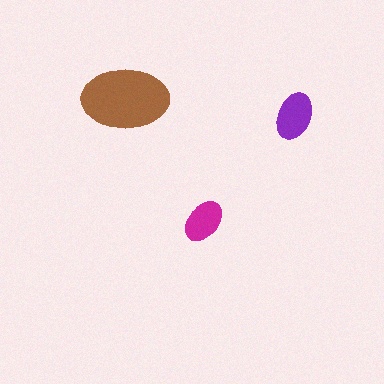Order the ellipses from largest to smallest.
the brown one, the purple one, the magenta one.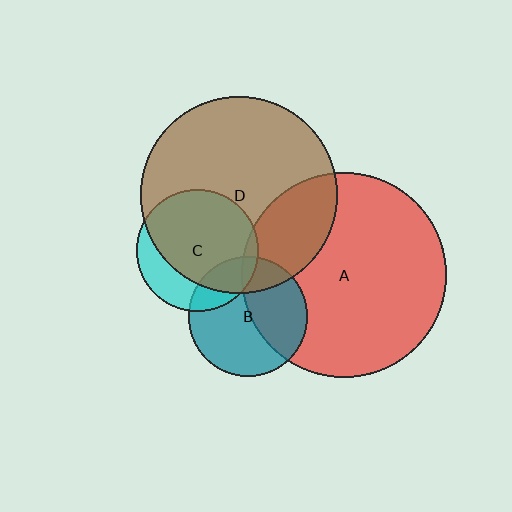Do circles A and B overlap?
Yes.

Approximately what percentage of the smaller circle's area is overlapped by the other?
Approximately 40%.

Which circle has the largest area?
Circle A (red).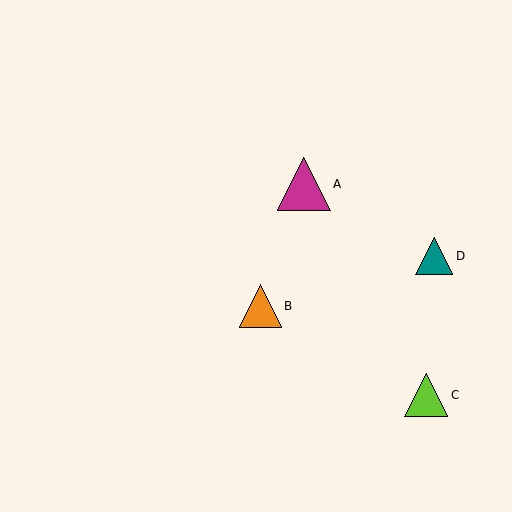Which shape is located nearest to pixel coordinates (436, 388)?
The lime triangle (labeled C) at (426, 395) is nearest to that location.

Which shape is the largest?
The magenta triangle (labeled A) is the largest.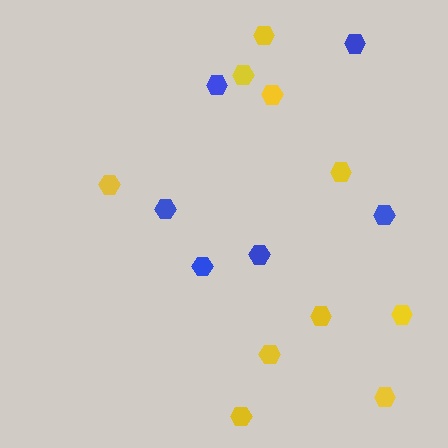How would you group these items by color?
There are 2 groups: one group of blue hexagons (6) and one group of yellow hexagons (10).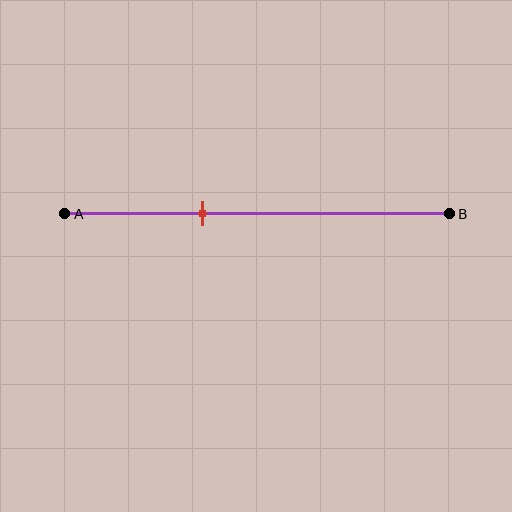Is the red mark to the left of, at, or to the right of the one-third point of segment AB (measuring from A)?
The red mark is approximately at the one-third point of segment AB.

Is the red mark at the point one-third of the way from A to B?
Yes, the mark is approximately at the one-third point.